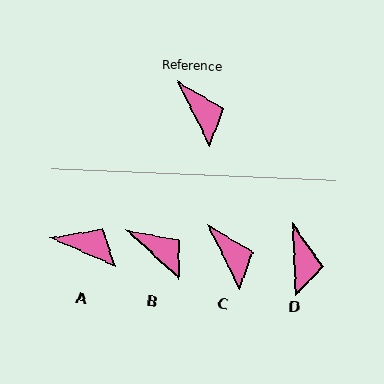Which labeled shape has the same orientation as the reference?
C.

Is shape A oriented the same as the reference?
No, it is off by about 40 degrees.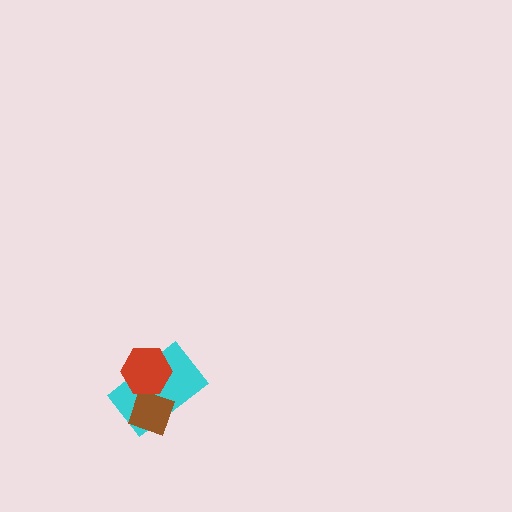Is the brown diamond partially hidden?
Yes, it is partially covered by another shape.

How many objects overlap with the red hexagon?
2 objects overlap with the red hexagon.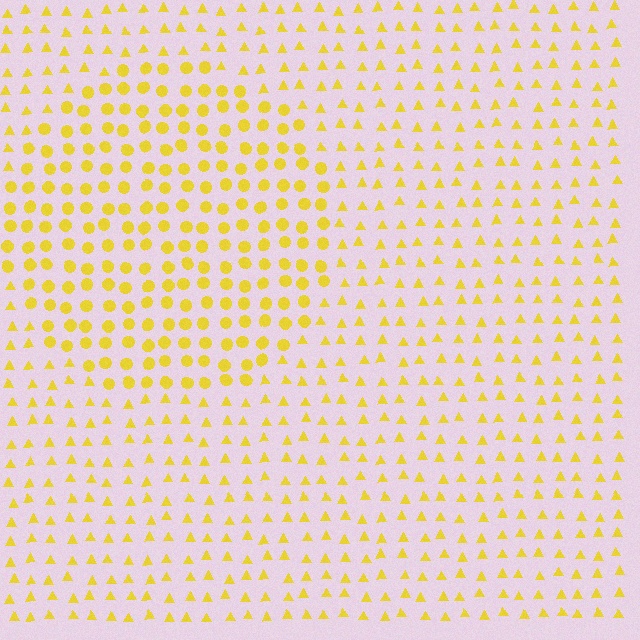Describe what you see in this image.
The image is filled with small yellow elements arranged in a uniform grid. A circle-shaped region contains circles, while the surrounding area contains triangles. The boundary is defined purely by the change in element shape.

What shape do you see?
I see a circle.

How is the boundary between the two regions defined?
The boundary is defined by a change in element shape: circles inside vs. triangles outside. All elements share the same color and spacing.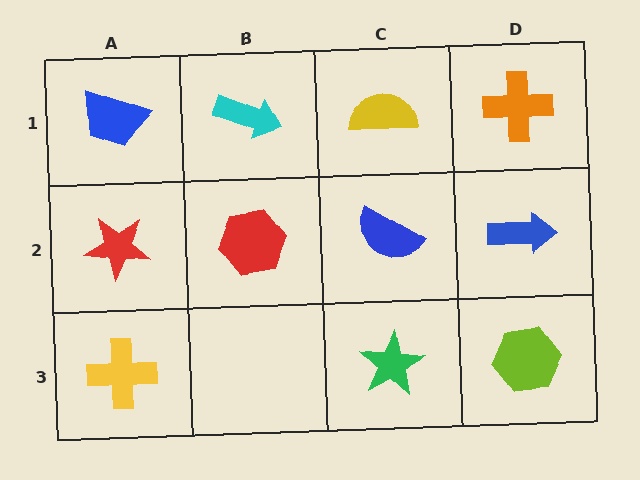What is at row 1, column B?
A cyan arrow.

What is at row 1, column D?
An orange cross.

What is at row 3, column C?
A green star.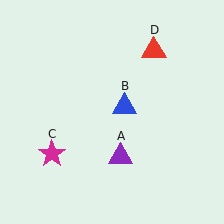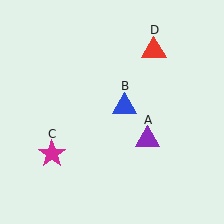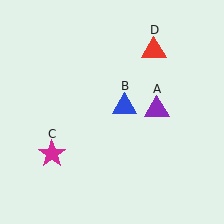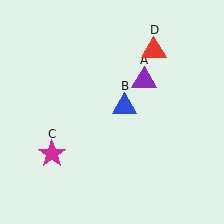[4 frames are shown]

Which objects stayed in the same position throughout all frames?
Blue triangle (object B) and magenta star (object C) and red triangle (object D) remained stationary.